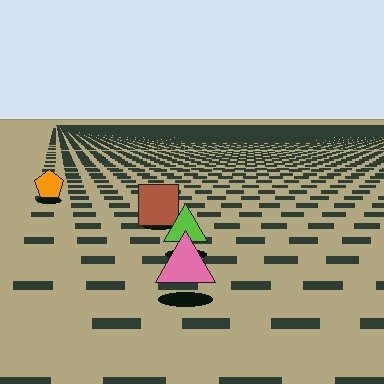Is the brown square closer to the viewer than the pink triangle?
No. The pink triangle is closer — you can tell from the texture gradient: the ground texture is coarser near it.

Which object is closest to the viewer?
The pink triangle is closest. The texture marks near it are larger and more spread out.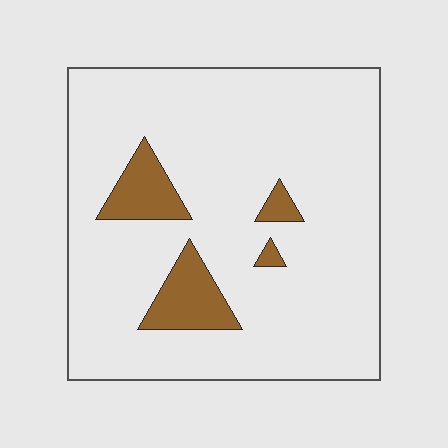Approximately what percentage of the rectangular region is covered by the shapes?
Approximately 10%.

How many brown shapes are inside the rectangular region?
4.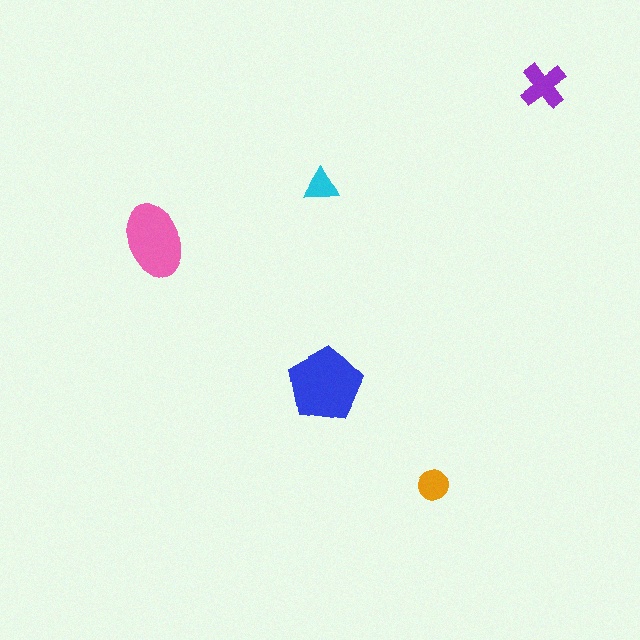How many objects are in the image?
There are 5 objects in the image.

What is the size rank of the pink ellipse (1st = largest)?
2nd.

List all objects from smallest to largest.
The cyan triangle, the orange circle, the purple cross, the pink ellipse, the blue pentagon.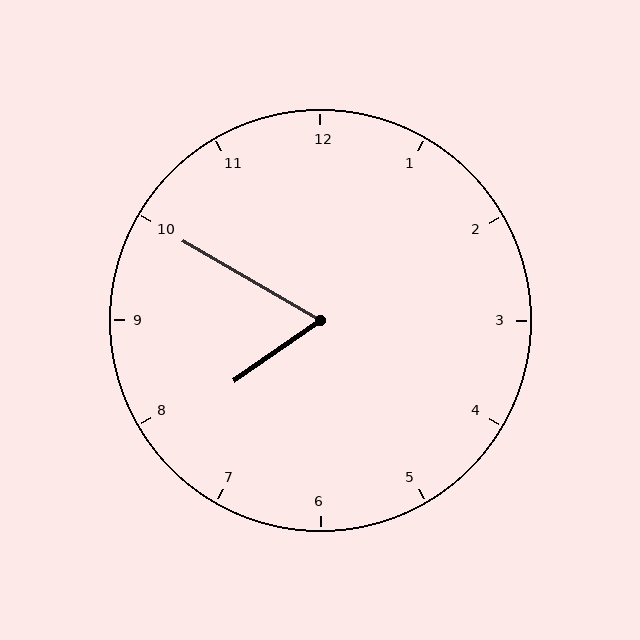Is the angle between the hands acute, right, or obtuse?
It is acute.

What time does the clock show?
7:50.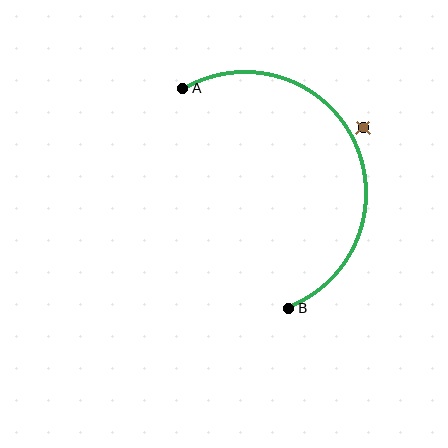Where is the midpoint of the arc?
The arc midpoint is the point on the curve farthest from the straight line joining A and B. It sits to the right of that line.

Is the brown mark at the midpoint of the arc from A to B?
No — the brown mark does not lie on the arc at all. It sits slightly outside the curve.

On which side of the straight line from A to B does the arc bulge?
The arc bulges to the right of the straight line connecting A and B.